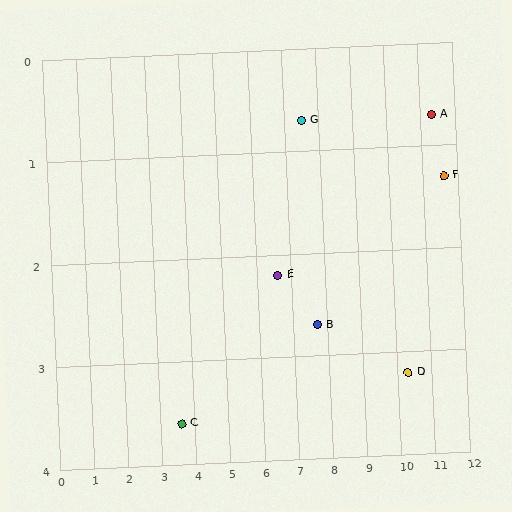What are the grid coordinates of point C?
Point C is at approximately (3.6, 3.6).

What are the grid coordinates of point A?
Point A is at approximately (11.3, 0.7).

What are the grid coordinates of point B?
Point B is at approximately (7.7, 2.7).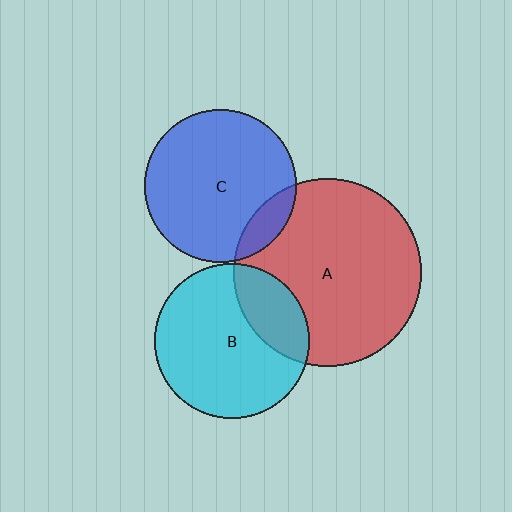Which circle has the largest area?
Circle A (red).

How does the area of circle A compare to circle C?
Approximately 1.5 times.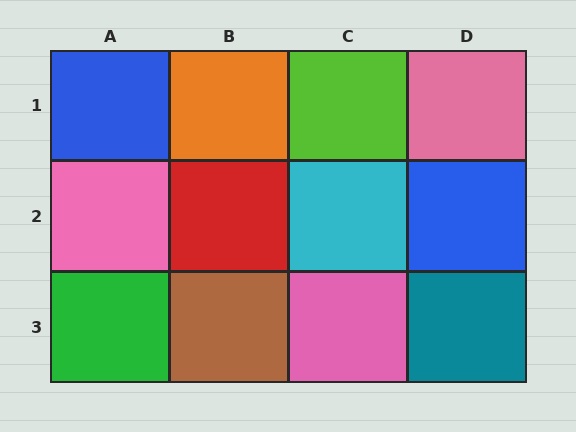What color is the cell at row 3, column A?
Green.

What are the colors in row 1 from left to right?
Blue, orange, lime, pink.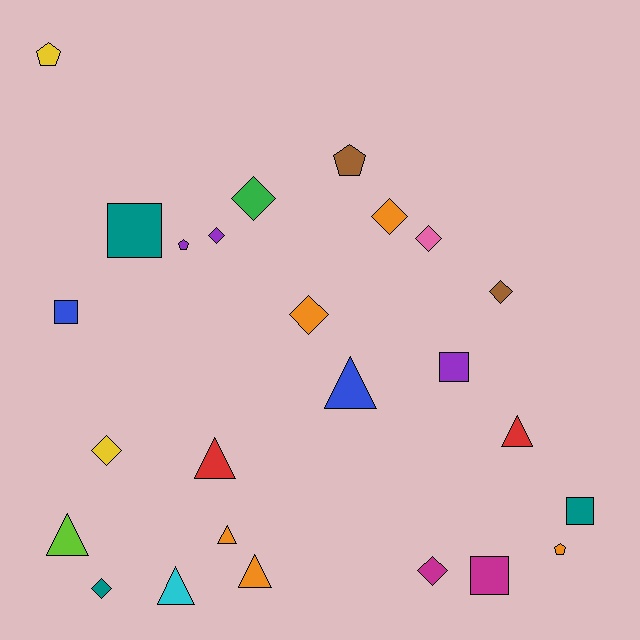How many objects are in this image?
There are 25 objects.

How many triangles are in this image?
There are 7 triangles.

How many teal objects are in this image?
There are 3 teal objects.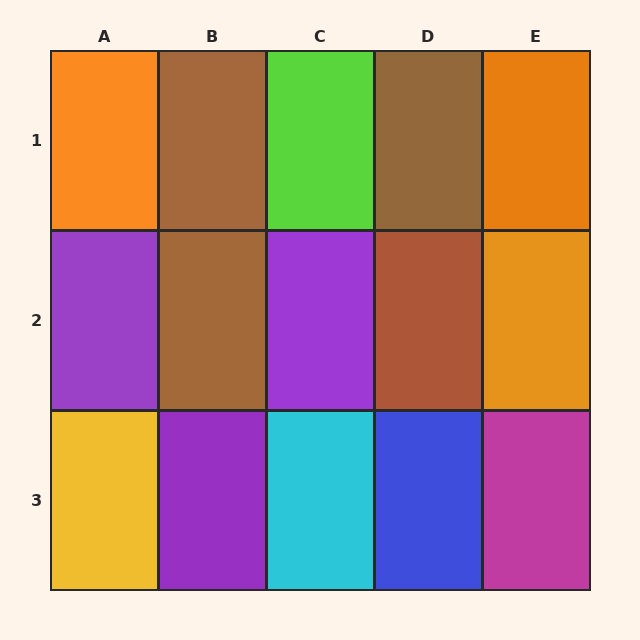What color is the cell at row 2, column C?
Purple.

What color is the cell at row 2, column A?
Purple.